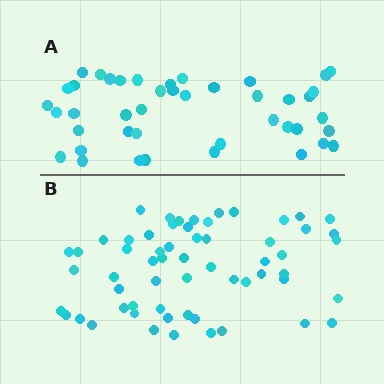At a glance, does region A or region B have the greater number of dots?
Region B (the bottom region) has more dots.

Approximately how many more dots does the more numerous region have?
Region B has approximately 15 more dots than region A.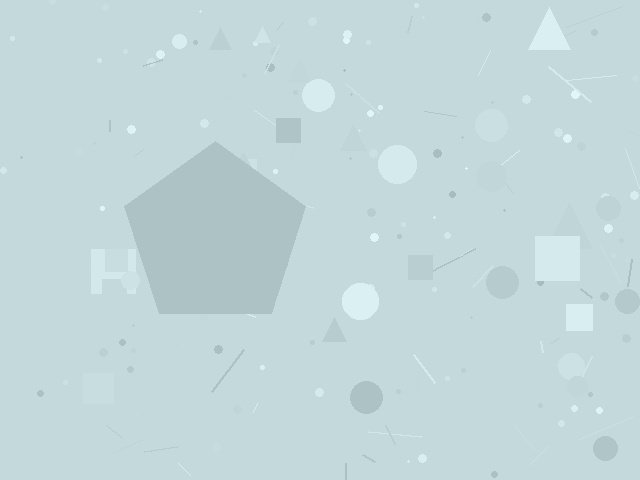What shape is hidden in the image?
A pentagon is hidden in the image.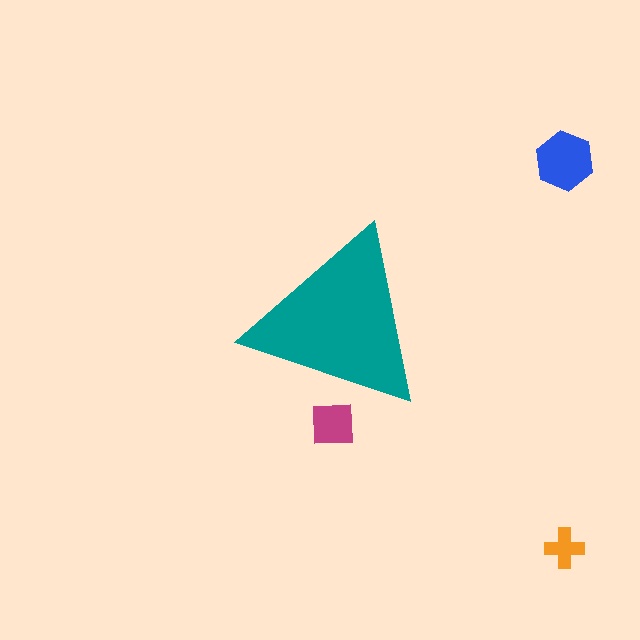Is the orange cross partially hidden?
No, the orange cross is fully visible.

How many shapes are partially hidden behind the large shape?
1 shape is partially hidden.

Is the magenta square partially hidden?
Yes, the magenta square is partially hidden behind the teal triangle.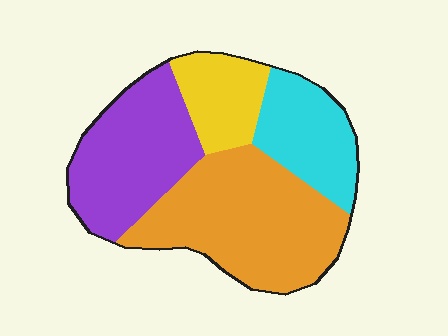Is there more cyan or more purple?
Purple.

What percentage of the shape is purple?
Purple takes up about one quarter (1/4) of the shape.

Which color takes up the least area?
Yellow, at roughly 15%.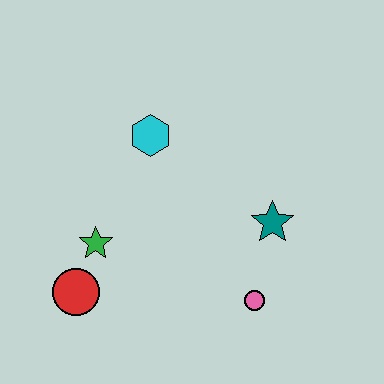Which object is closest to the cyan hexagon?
The green star is closest to the cyan hexagon.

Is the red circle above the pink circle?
Yes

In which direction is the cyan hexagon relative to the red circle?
The cyan hexagon is above the red circle.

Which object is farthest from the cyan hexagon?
The pink circle is farthest from the cyan hexagon.